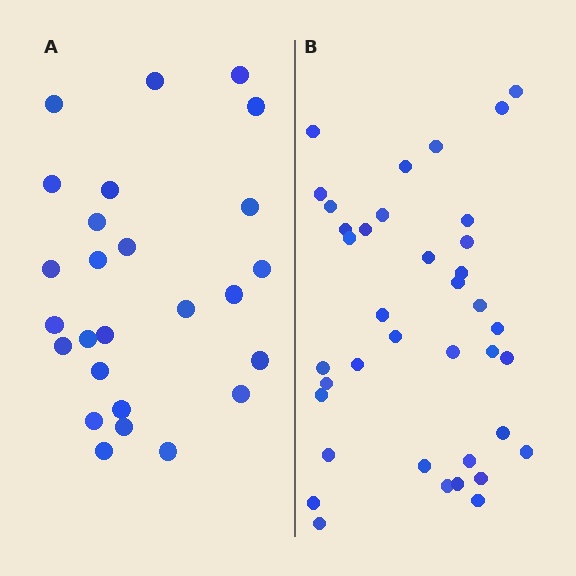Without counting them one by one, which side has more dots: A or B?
Region B (the right region) has more dots.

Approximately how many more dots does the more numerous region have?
Region B has roughly 12 or so more dots than region A.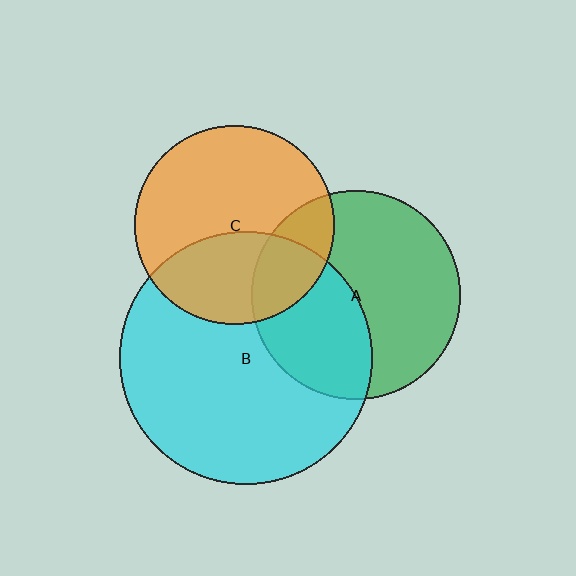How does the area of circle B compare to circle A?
Approximately 1.5 times.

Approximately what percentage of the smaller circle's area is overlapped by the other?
Approximately 20%.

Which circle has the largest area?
Circle B (cyan).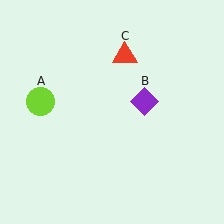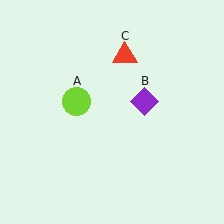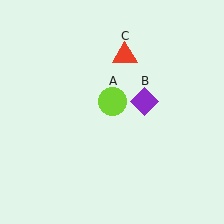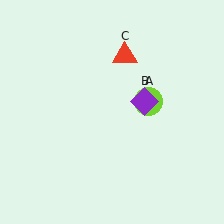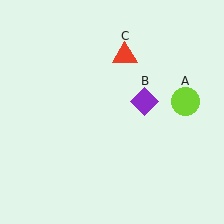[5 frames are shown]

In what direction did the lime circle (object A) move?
The lime circle (object A) moved right.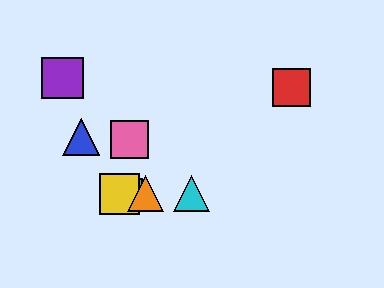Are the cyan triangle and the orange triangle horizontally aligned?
Yes, both are at y≈194.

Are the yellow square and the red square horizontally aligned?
No, the yellow square is at y≈194 and the red square is at y≈87.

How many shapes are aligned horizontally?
4 shapes (the green square, the yellow square, the orange triangle, the cyan triangle) are aligned horizontally.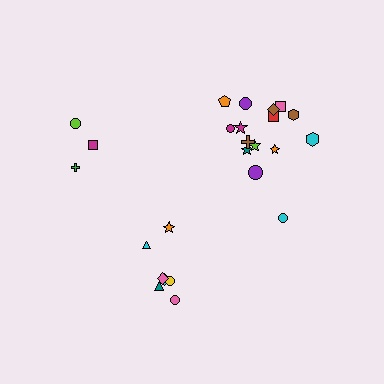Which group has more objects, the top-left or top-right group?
The top-right group.